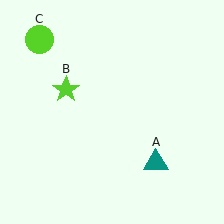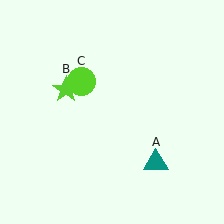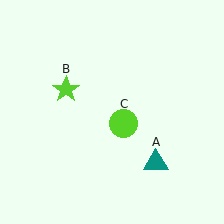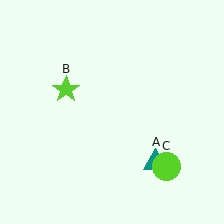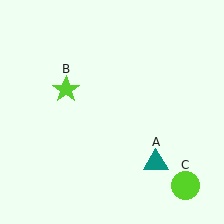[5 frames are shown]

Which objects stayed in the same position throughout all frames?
Teal triangle (object A) and lime star (object B) remained stationary.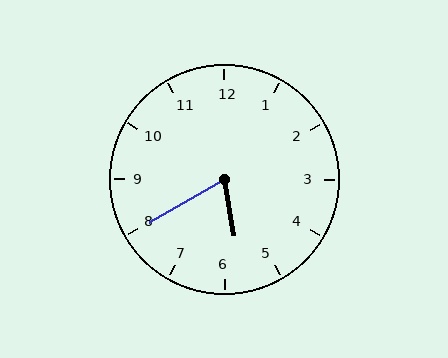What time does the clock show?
5:40.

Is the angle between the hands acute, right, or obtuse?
It is acute.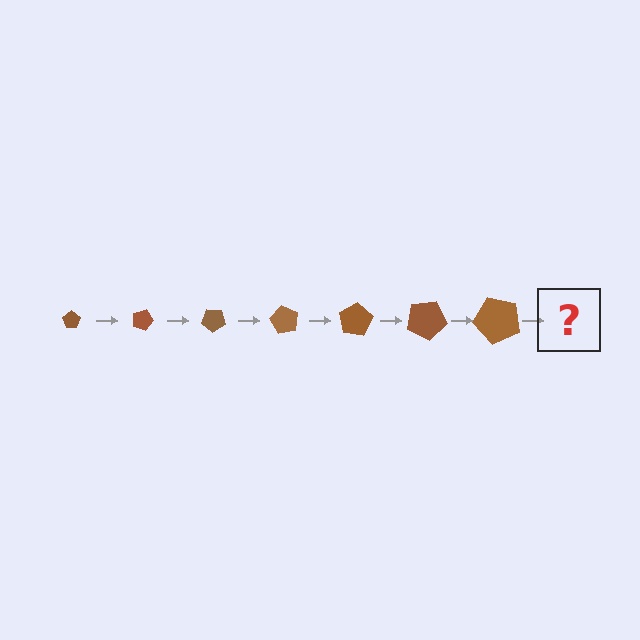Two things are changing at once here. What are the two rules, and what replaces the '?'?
The two rules are that the pentagon grows larger each step and it rotates 20 degrees each step. The '?' should be a pentagon, larger than the previous one and rotated 140 degrees from the start.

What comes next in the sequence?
The next element should be a pentagon, larger than the previous one and rotated 140 degrees from the start.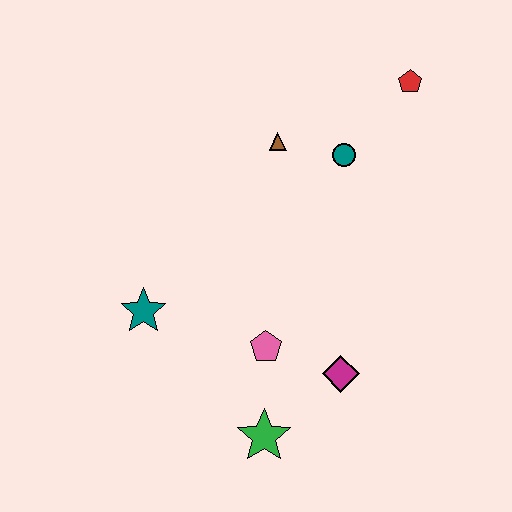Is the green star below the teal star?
Yes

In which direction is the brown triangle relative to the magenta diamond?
The brown triangle is above the magenta diamond.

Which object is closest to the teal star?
The pink pentagon is closest to the teal star.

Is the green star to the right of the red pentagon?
No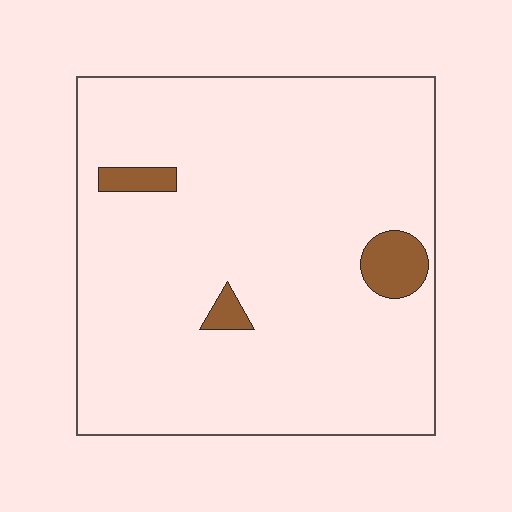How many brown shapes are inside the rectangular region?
3.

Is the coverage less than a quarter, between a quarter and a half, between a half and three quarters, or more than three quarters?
Less than a quarter.